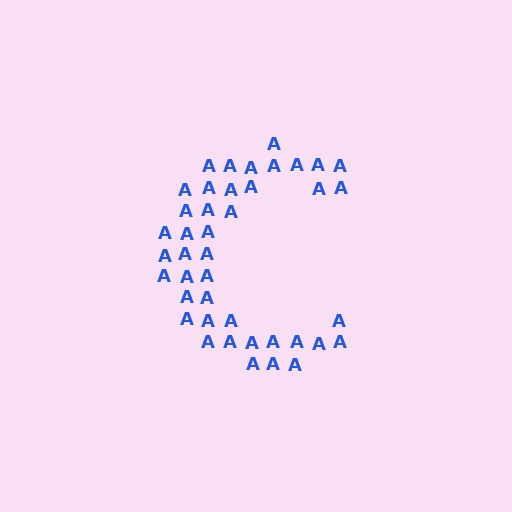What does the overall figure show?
The overall figure shows the letter C.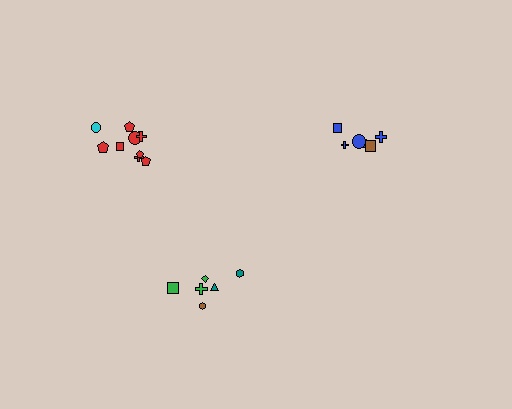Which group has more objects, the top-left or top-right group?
The top-left group.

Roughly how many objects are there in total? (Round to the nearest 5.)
Roughly 20 objects in total.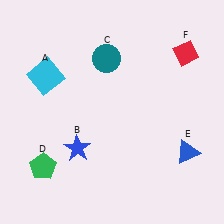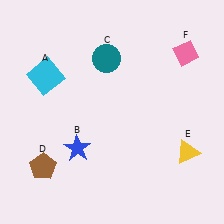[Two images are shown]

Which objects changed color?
D changed from green to brown. E changed from blue to yellow. F changed from red to pink.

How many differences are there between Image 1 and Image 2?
There are 3 differences between the two images.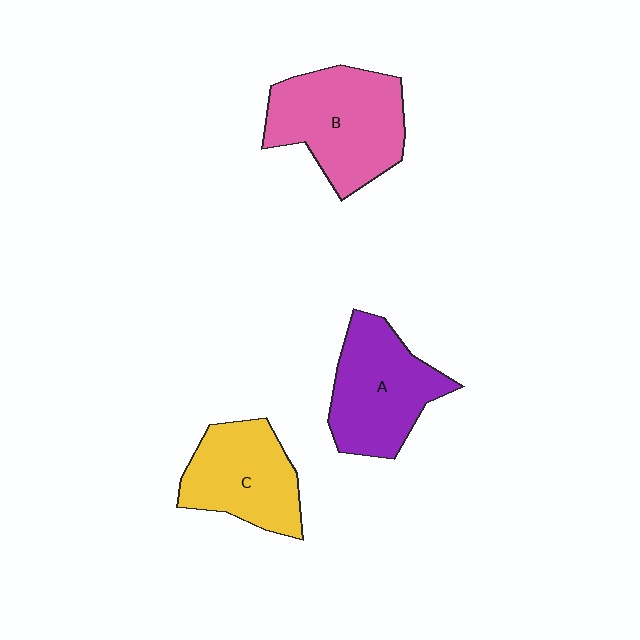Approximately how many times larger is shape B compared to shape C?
Approximately 1.3 times.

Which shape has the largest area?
Shape B (pink).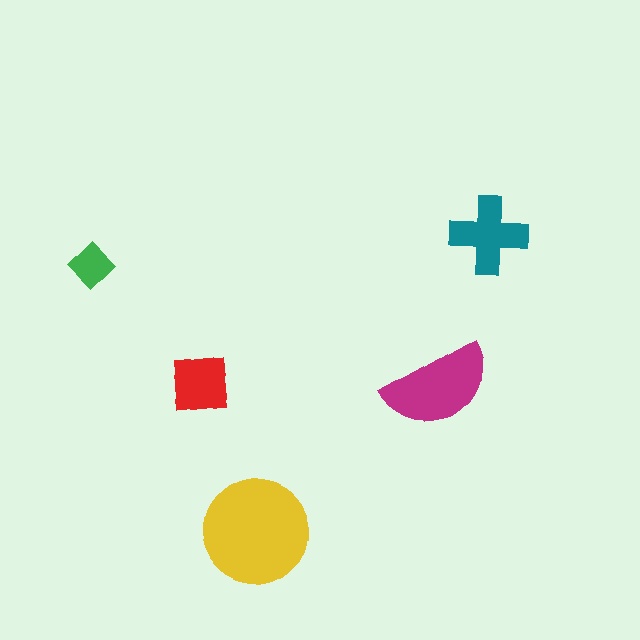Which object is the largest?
The yellow circle.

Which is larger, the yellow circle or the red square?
The yellow circle.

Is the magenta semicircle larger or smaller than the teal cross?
Larger.